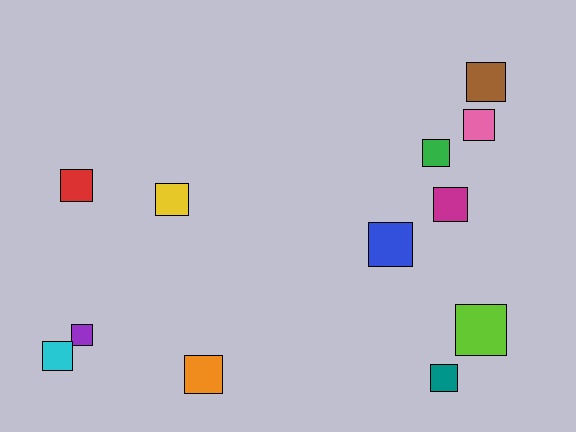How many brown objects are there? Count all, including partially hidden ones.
There is 1 brown object.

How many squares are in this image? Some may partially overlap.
There are 12 squares.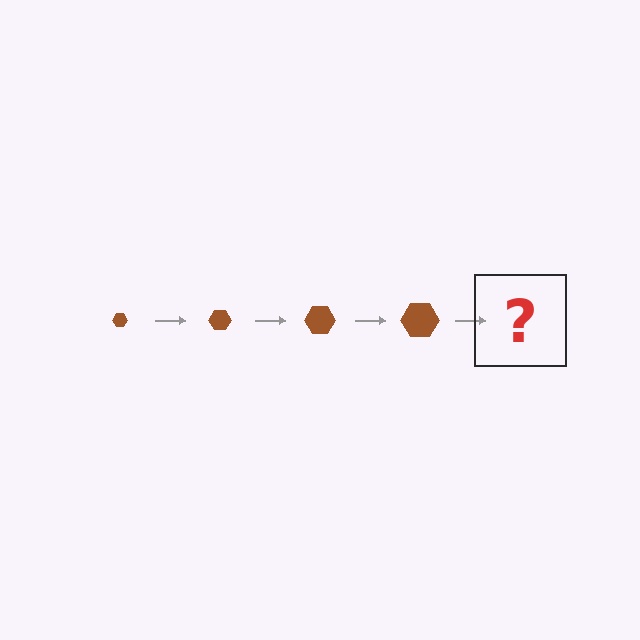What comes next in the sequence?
The next element should be a brown hexagon, larger than the previous one.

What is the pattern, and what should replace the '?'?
The pattern is that the hexagon gets progressively larger each step. The '?' should be a brown hexagon, larger than the previous one.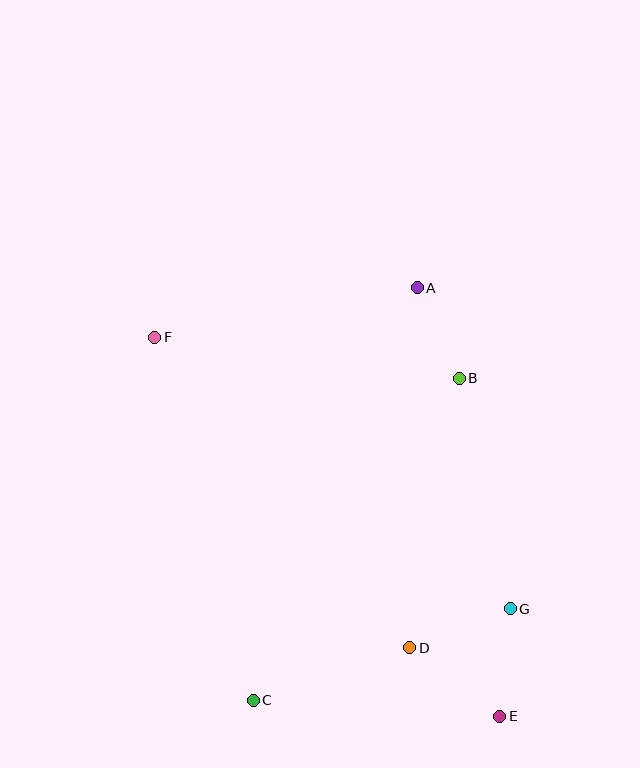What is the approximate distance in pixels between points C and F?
The distance between C and F is approximately 376 pixels.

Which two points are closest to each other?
Points A and B are closest to each other.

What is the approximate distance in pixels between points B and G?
The distance between B and G is approximately 236 pixels.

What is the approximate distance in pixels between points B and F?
The distance between B and F is approximately 307 pixels.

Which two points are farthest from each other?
Points E and F are farthest from each other.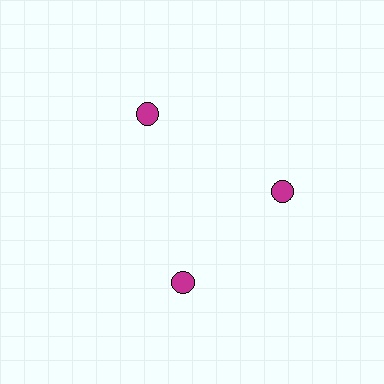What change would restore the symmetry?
The symmetry would be restored by rotating it back into even spacing with its neighbors so that all 3 circles sit at equal angles and equal distance from the center.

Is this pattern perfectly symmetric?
No. The 3 magenta circles are arranged in a ring, but one element near the 7 o'clock position is rotated out of alignment along the ring, breaking the 3-fold rotational symmetry.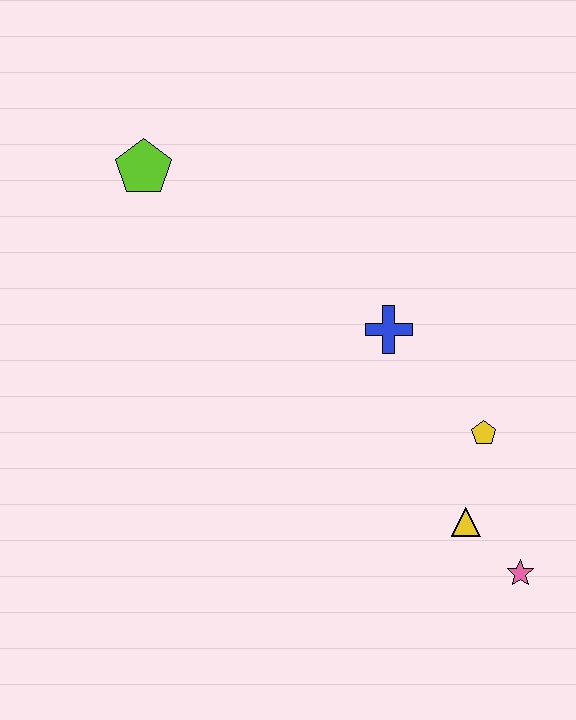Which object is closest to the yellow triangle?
The pink star is closest to the yellow triangle.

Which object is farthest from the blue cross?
The lime pentagon is farthest from the blue cross.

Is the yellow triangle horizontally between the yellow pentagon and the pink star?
No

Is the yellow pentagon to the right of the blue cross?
Yes